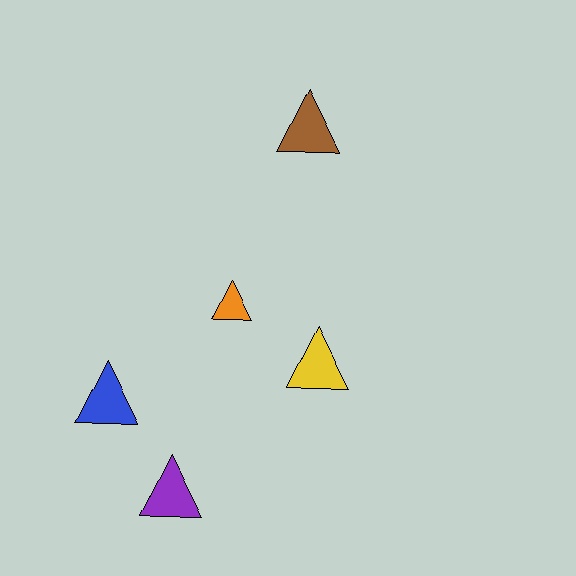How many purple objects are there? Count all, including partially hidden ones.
There is 1 purple object.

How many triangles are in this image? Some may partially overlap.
There are 5 triangles.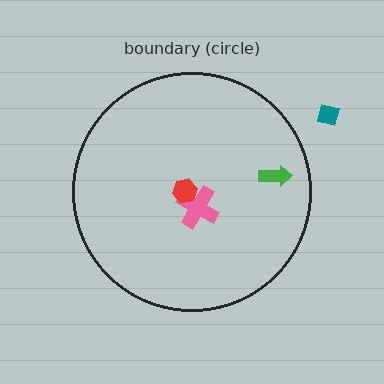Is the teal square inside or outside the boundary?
Outside.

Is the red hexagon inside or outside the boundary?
Inside.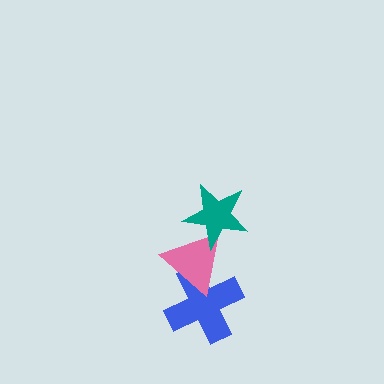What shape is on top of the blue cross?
The pink triangle is on top of the blue cross.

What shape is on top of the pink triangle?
The teal star is on top of the pink triangle.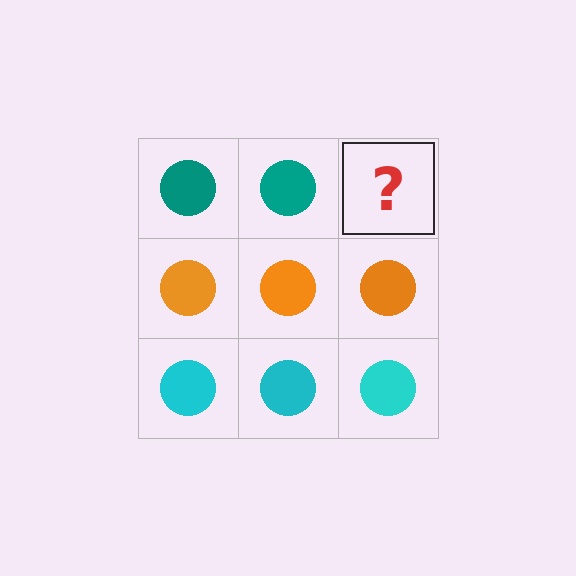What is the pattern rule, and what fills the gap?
The rule is that each row has a consistent color. The gap should be filled with a teal circle.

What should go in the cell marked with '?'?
The missing cell should contain a teal circle.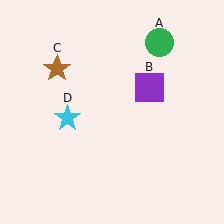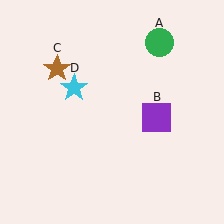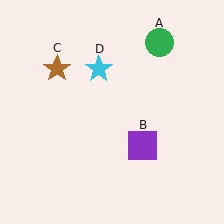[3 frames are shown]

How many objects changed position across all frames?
2 objects changed position: purple square (object B), cyan star (object D).